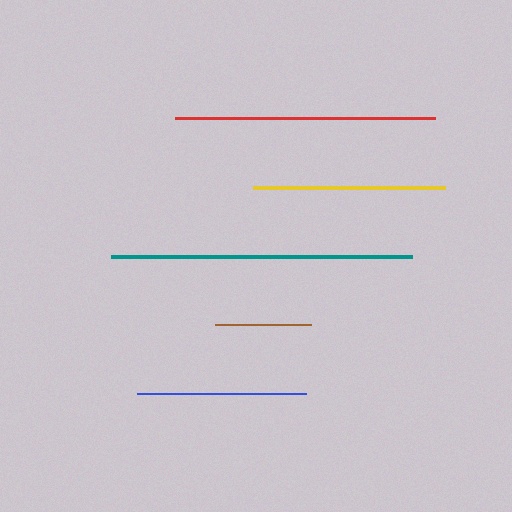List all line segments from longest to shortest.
From longest to shortest: teal, red, yellow, blue, brown.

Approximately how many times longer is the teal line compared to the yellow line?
The teal line is approximately 1.6 times the length of the yellow line.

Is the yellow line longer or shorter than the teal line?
The teal line is longer than the yellow line.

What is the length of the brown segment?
The brown segment is approximately 96 pixels long.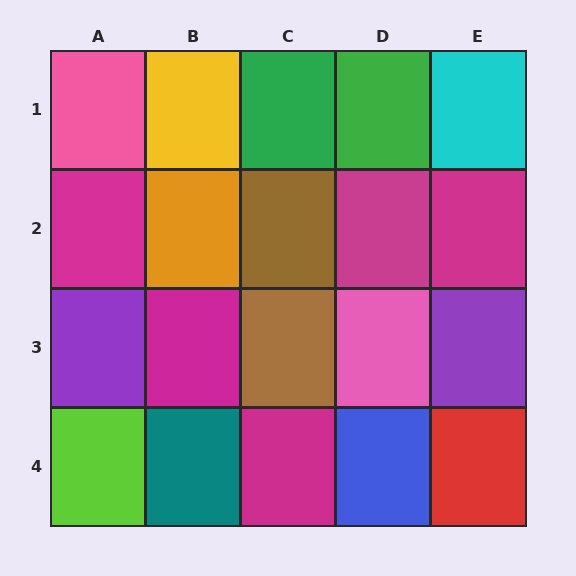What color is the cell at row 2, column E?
Magenta.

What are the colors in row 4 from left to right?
Lime, teal, magenta, blue, red.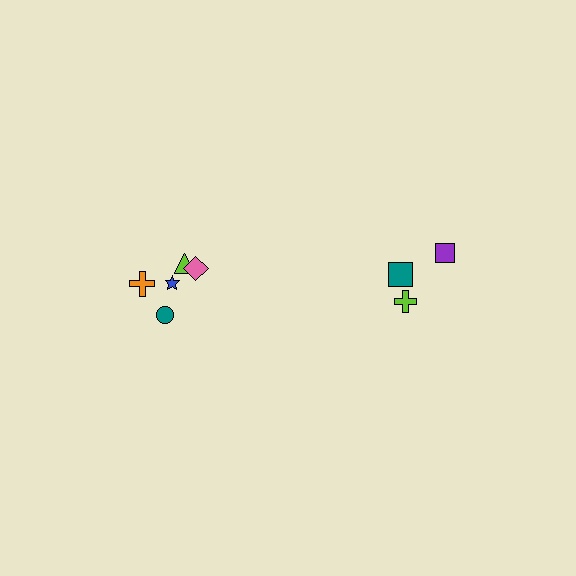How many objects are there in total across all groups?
There are 8 objects.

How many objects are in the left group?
There are 5 objects.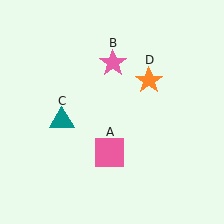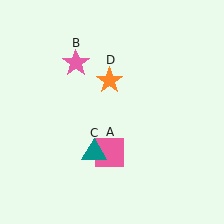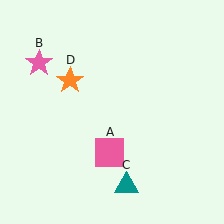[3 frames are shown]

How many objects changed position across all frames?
3 objects changed position: pink star (object B), teal triangle (object C), orange star (object D).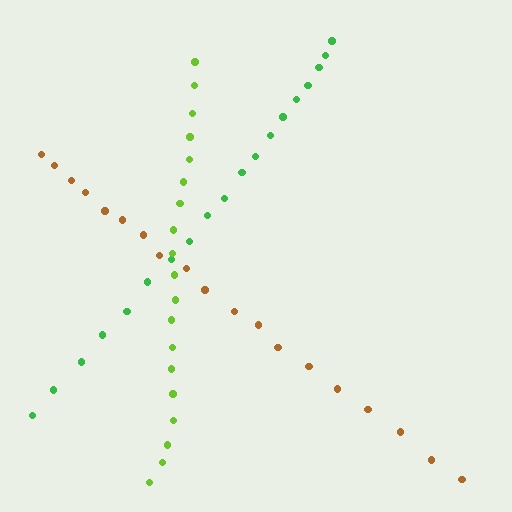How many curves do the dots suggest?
There are 3 distinct paths.